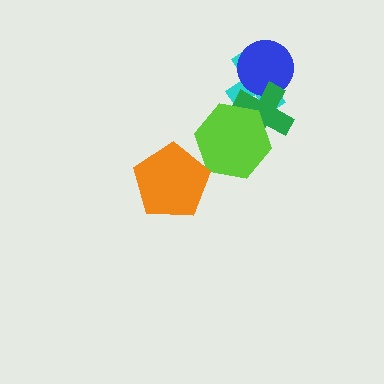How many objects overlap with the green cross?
3 objects overlap with the green cross.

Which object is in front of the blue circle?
The green cross is in front of the blue circle.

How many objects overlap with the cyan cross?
3 objects overlap with the cyan cross.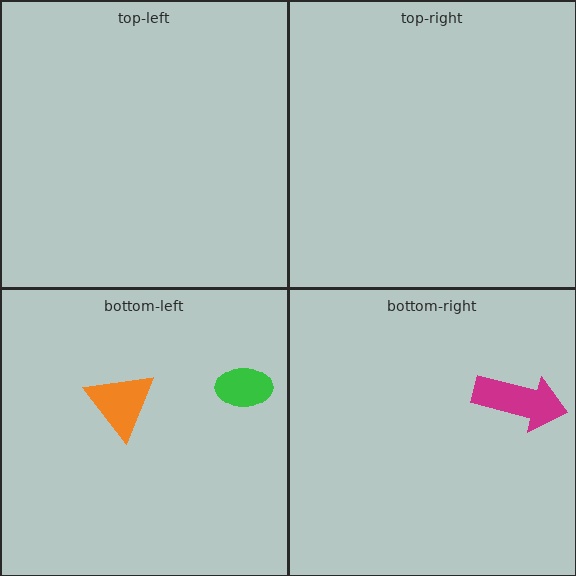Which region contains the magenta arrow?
The bottom-right region.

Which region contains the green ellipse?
The bottom-left region.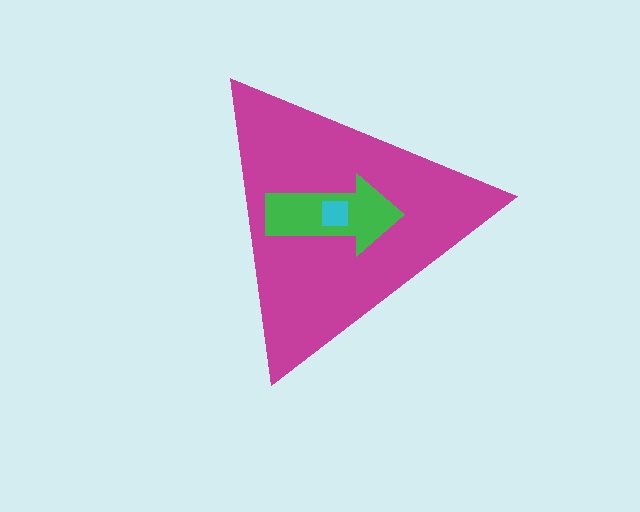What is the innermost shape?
The cyan square.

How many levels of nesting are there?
3.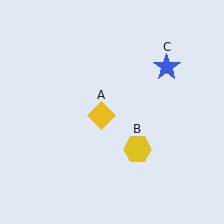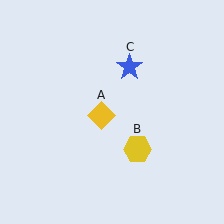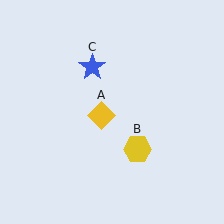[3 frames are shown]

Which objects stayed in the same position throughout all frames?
Yellow diamond (object A) and yellow hexagon (object B) remained stationary.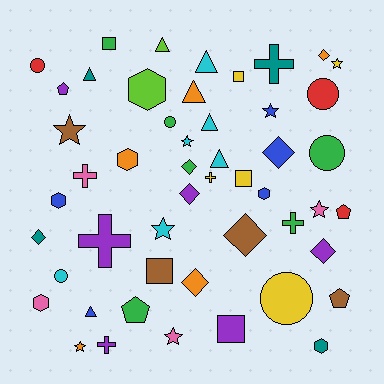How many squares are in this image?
There are 5 squares.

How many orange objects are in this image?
There are 5 orange objects.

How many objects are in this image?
There are 50 objects.